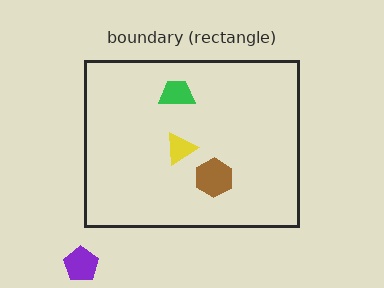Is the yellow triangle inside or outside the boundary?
Inside.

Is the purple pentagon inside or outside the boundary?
Outside.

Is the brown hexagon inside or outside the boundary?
Inside.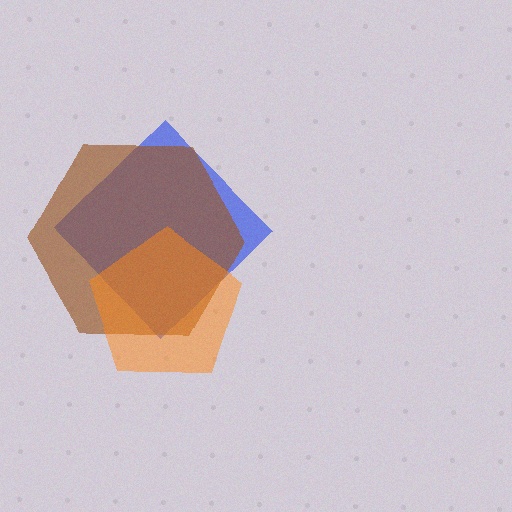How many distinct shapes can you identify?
There are 3 distinct shapes: a blue diamond, a brown hexagon, an orange pentagon.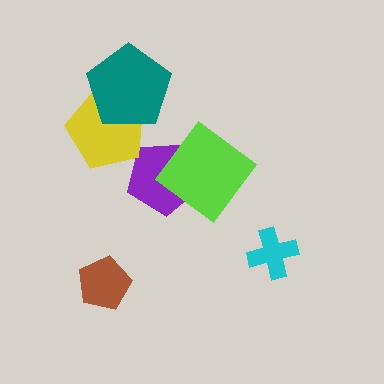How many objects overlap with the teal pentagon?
1 object overlaps with the teal pentagon.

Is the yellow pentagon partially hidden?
Yes, it is partially covered by another shape.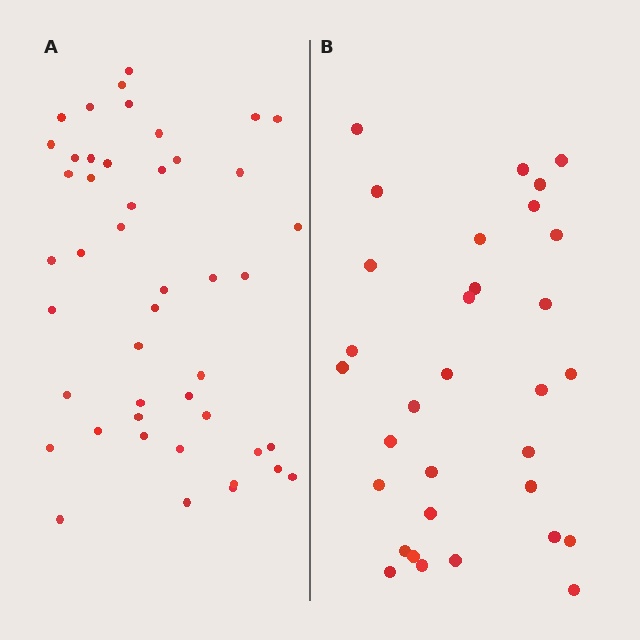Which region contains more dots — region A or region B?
Region A (the left region) has more dots.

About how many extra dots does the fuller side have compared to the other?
Region A has approximately 15 more dots than region B.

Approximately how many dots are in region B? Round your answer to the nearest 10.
About 30 dots. (The exact count is 32, which rounds to 30.)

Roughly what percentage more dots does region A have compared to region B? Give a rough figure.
About 45% more.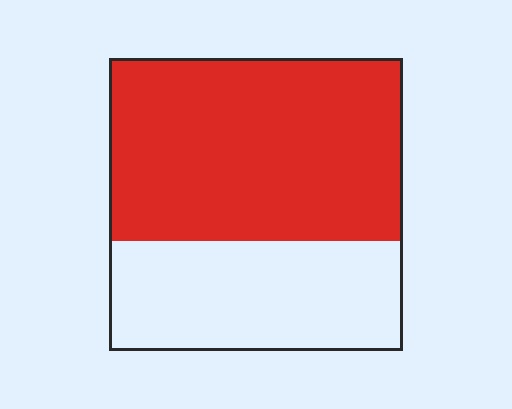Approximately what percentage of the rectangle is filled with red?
Approximately 60%.